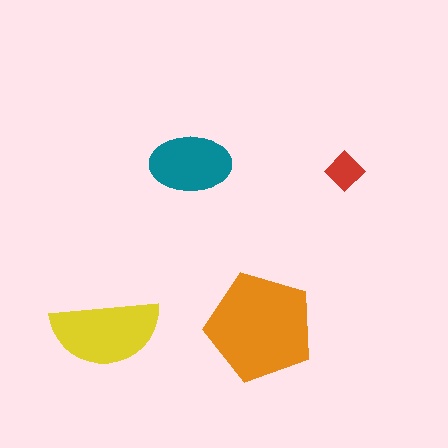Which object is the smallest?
The red diamond.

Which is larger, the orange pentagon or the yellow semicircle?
The orange pentagon.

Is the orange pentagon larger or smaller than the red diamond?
Larger.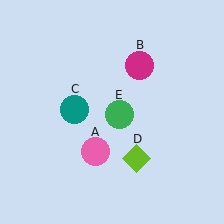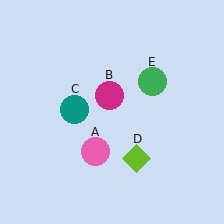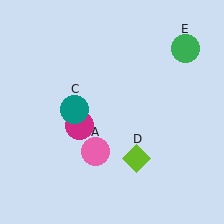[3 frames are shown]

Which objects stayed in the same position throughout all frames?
Pink circle (object A) and teal circle (object C) and lime diamond (object D) remained stationary.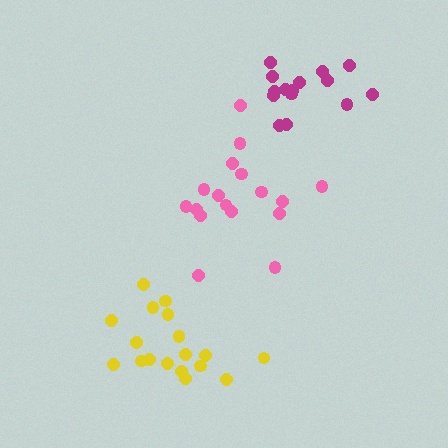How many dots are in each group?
Group 1: 17 dots, Group 2: 15 dots, Group 3: 18 dots (50 total).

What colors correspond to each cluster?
The clusters are colored: pink, magenta, yellow.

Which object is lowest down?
The yellow cluster is bottommost.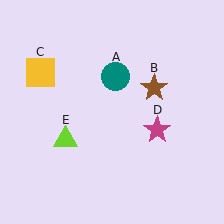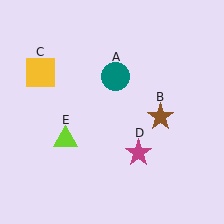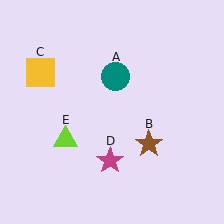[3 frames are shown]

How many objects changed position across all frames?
2 objects changed position: brown star (object B), magenta star (object D).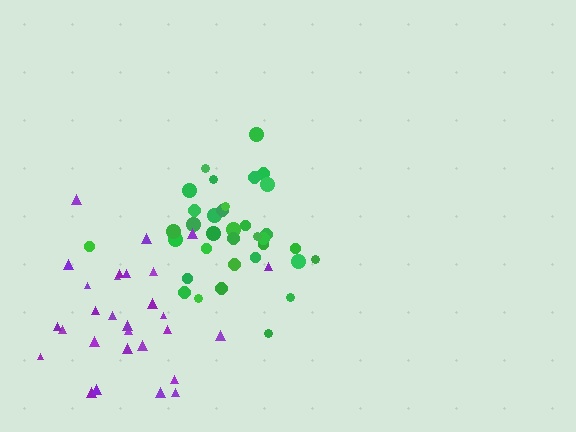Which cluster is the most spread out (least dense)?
Purple.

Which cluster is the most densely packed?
Green.